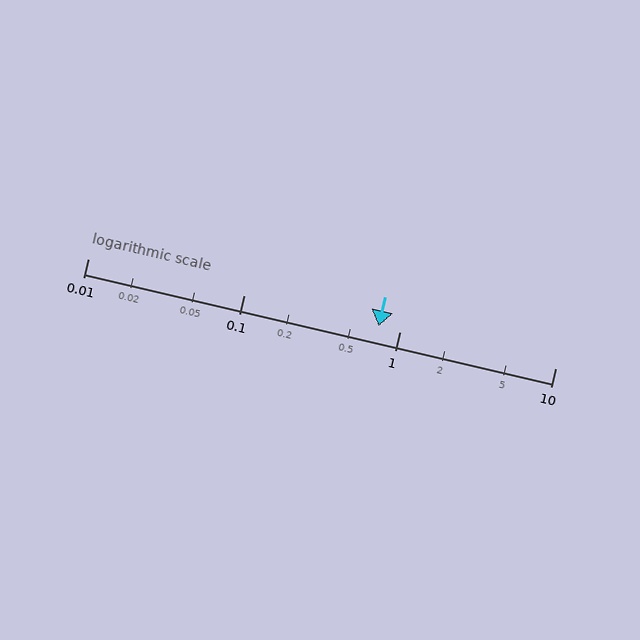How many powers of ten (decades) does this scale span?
The scale spans 3 decades, from 0.01 to 10.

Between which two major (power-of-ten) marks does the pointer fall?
The pointer is between 0.1 and 1.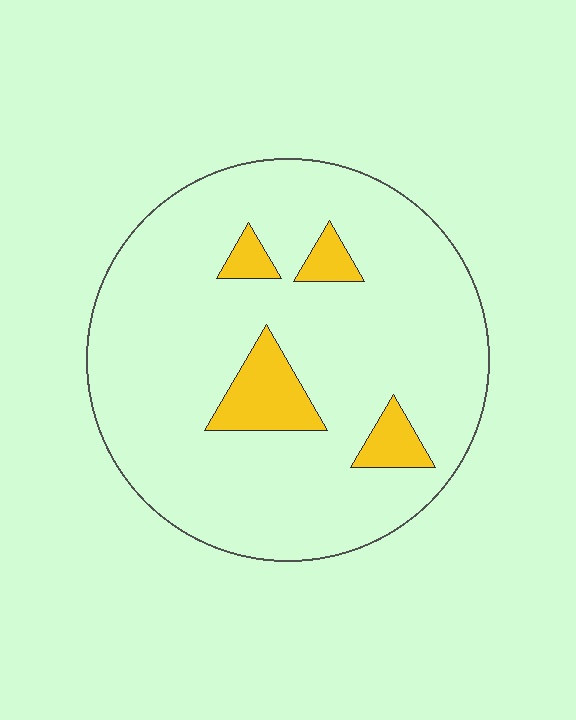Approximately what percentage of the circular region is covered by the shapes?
Approximately 10%.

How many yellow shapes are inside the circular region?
4.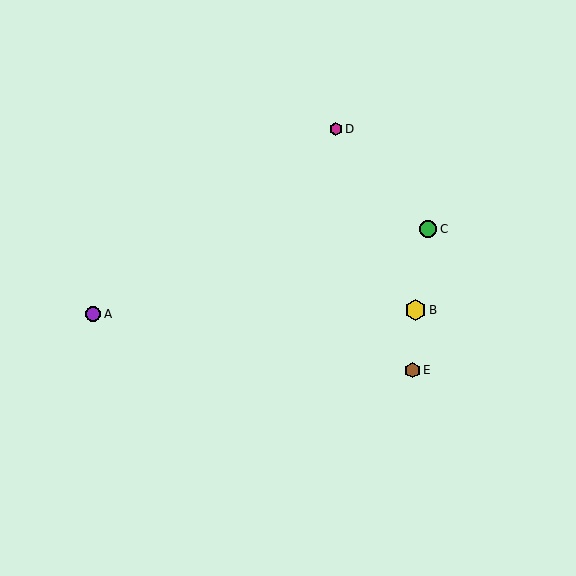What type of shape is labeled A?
Shape A is a purple circle.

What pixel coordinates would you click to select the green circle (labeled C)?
Click at (428, 229) to select the green circle C.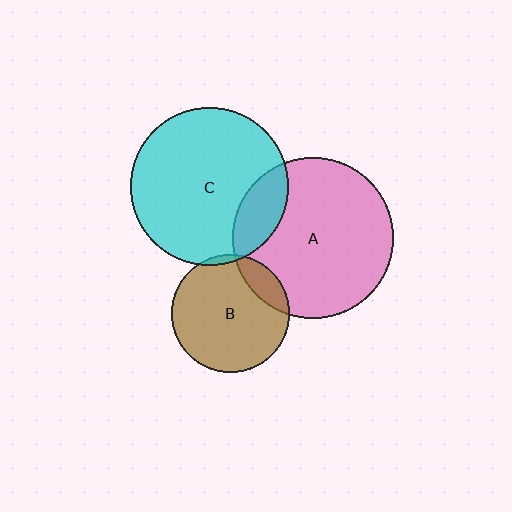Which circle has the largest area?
Circle A (pink).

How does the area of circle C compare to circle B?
Approximately 1.8 times.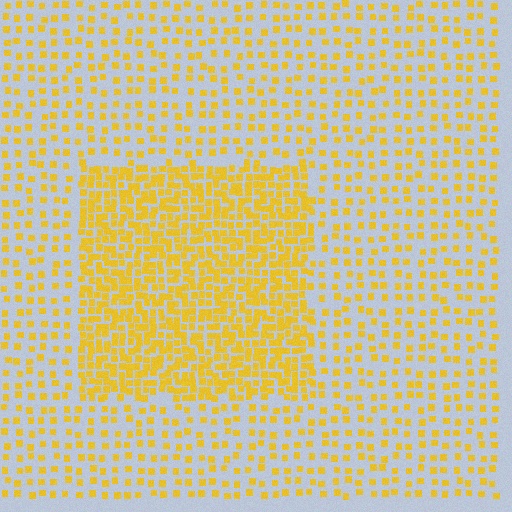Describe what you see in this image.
The image contains small yellow elements arranged at two different densities. A rectangle-shaped region is visible where the elements are more densely packed than the surrounding area.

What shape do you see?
I see a rectangle.